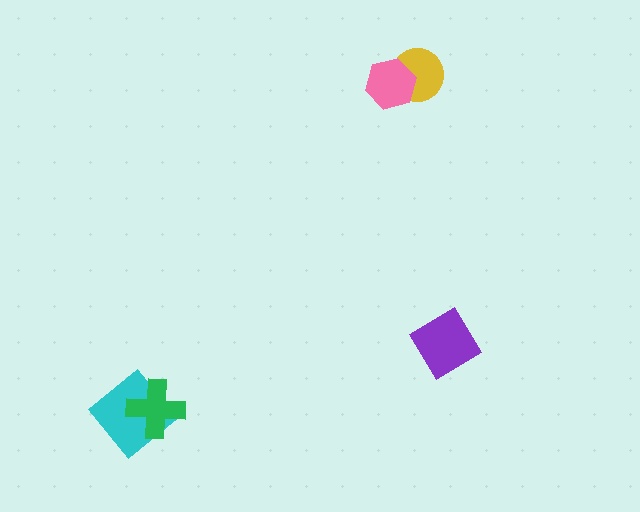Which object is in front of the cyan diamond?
The green cross is in front of the cyan diamond.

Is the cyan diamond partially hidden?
Yes, it is partially covered by another shape.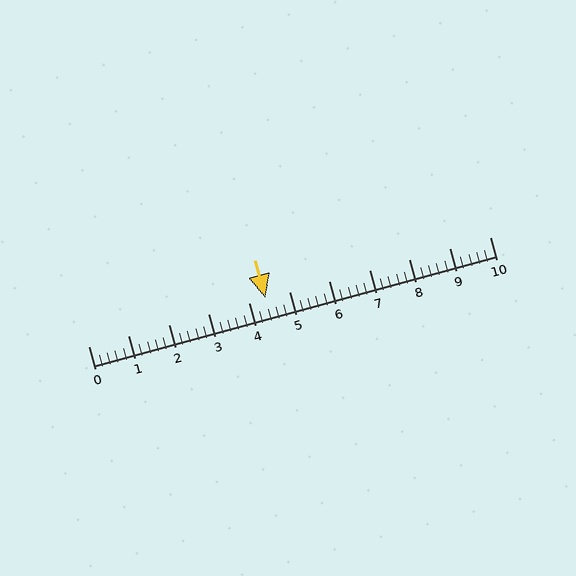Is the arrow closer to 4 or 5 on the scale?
The arrow is closer to 4.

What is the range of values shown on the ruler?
The ruler shows values from 0 to 10.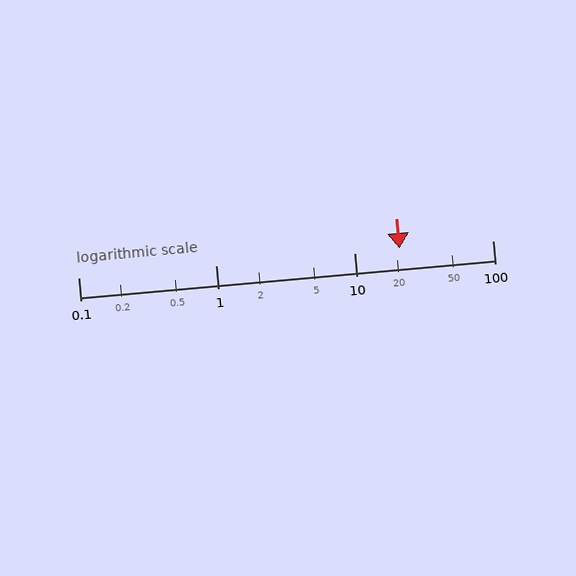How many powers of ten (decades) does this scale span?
The scale spans 3 decades, from 0.1 to 100.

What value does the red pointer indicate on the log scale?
The pointer indicates approximately 21.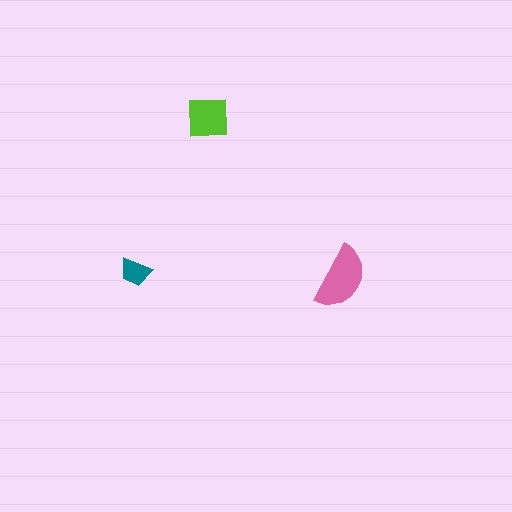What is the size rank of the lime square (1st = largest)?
2nd.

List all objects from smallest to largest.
The teal trapezoid, the lime square, the pink semicircle.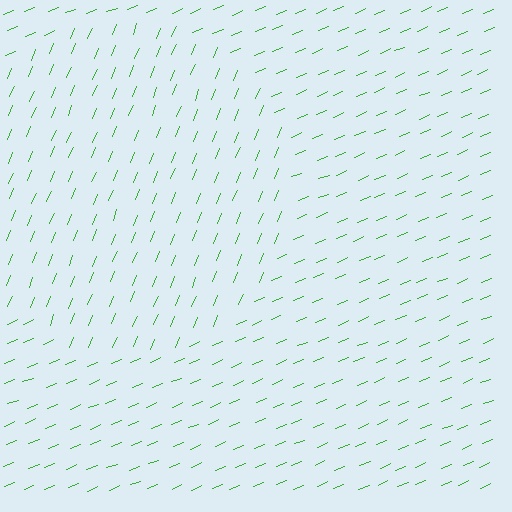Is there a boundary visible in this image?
Yes, there is a texture boundary formed by a change in line orientation.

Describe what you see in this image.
The image is filled with small green line segments. A circle region in the image has lines oriented differently from the surrounding lines, creating a visible texture boundary.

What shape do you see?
I see a circle.